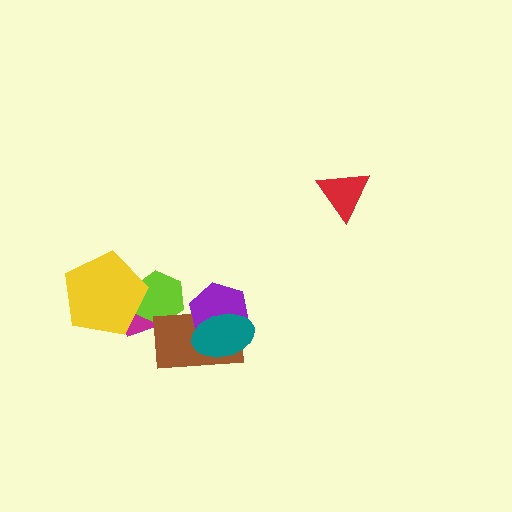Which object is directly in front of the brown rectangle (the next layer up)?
The purple hexagon is directly in front of the brown rectangle.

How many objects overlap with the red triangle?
0 objects overlap with the red triangle.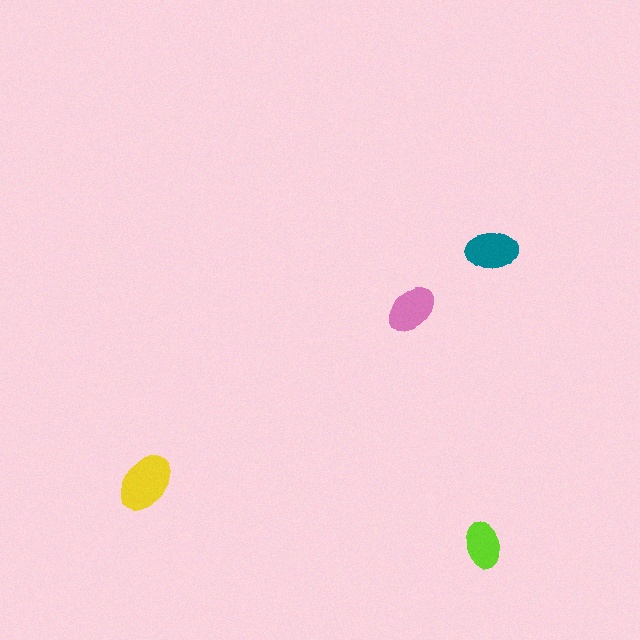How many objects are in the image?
There are 4 objects in the image.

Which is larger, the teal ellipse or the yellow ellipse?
The yellow one.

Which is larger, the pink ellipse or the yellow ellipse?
The yellow one.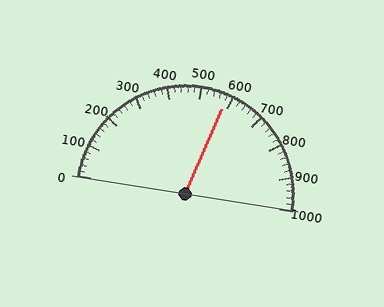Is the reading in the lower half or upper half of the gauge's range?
The reading is in the upper half of the range (0 to 1000).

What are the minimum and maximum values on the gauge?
The gauge ranges from 0 to 1000.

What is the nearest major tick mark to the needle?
The nearest major tick mark is 600.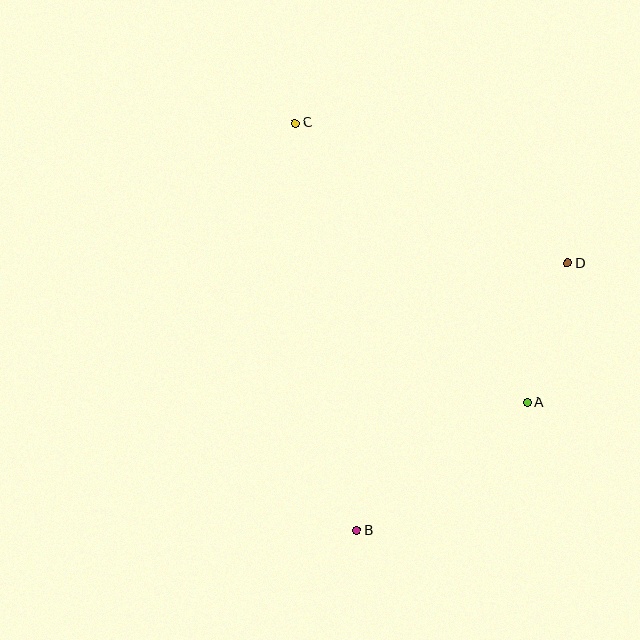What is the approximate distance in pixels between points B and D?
The distance between B and D is approximately 340 pixels.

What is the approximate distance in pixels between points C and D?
The distance between C and D is approximately 306 pixels.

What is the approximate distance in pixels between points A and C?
The distance between A and C is approximately 363 pixels.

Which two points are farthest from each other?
Points B and C are farthest from each other.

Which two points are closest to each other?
Points A and D are closest to each other.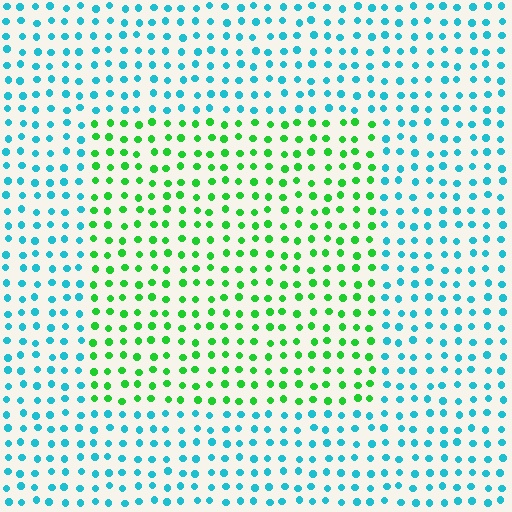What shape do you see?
I see a rectangle.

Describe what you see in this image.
The image is filled with small cyan elements in a uniform arrangement. A rectangle-shaped region is visible where the elements are tinted to a slightly different hue, forming a subtle color boundary.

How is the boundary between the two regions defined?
The boundary is defined purely by a slight shift in hue (about 60 degrees). Spacing, size, and orientation are identical on both sides.